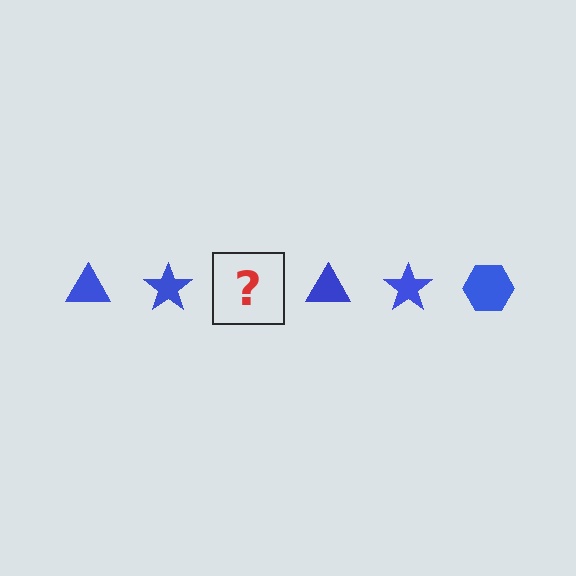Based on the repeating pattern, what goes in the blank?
The blank should be a blue hexagon.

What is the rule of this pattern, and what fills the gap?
The rule is that the pattern cycles through triangle, star, hexagon shapes in blue. The gap should be filled with a blue hexagon.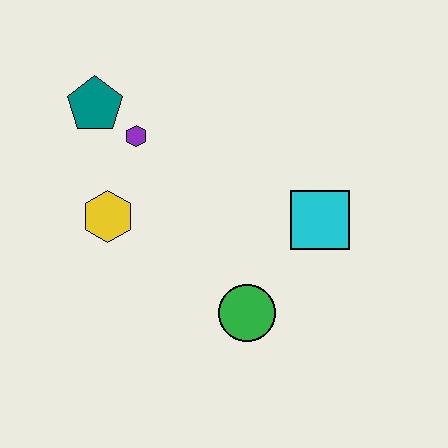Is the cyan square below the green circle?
No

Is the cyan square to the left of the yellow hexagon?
No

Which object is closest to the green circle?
The cyan square is closest to the green circle.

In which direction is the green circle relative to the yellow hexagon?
The green circle is to the right of the yellow hexagon.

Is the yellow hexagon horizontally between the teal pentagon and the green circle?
Yes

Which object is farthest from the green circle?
The teal pentagon is farthest from the green circle.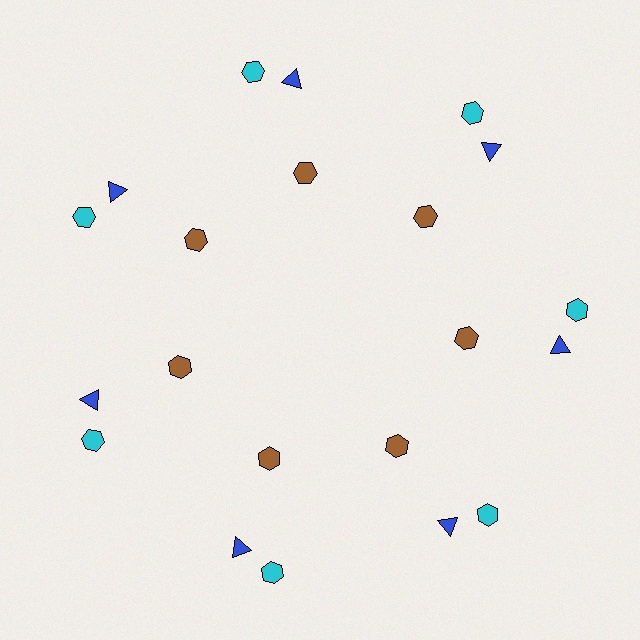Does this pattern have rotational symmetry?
Yes, this pattern has 7-fold rotational symmetry. It looks the same after rotating 51 degrees around the center.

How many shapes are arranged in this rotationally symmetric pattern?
There are 21 shapes, arranged in 7 groups of 3.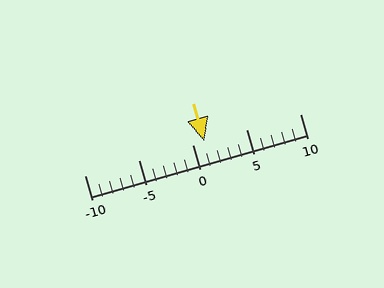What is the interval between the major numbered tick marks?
The major tick marks are spaced 5 units apart.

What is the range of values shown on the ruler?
The ruler shows values from -10 to 10.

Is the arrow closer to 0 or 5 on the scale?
The arrow is closer to 0.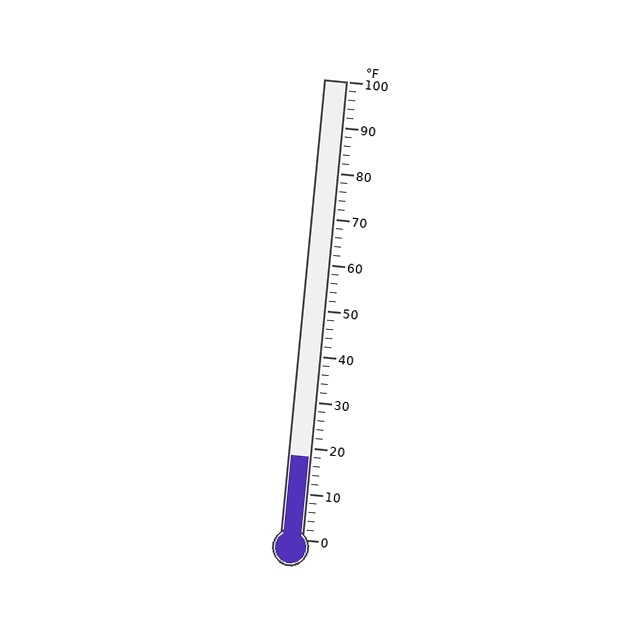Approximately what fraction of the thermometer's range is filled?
The thermometer is filled to approximately 20% of its range.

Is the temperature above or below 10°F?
The temperature is above 10°F.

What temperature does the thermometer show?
The thermometer shows approximately 18°F.